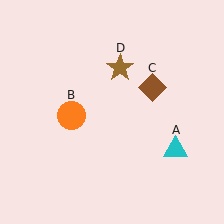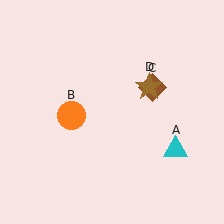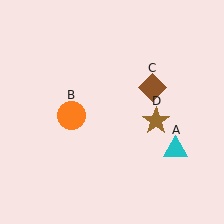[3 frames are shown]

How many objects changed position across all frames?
1 object changed position: brown star (object D).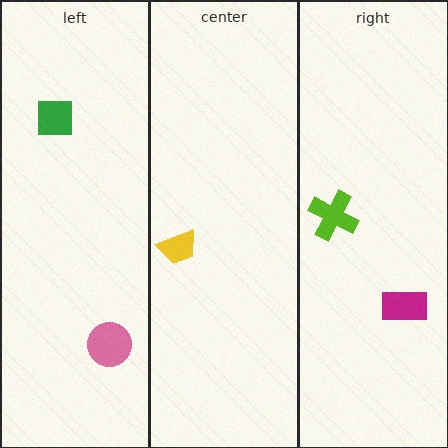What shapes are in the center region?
The yellow trapezoid.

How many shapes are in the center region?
1.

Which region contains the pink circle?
The left region.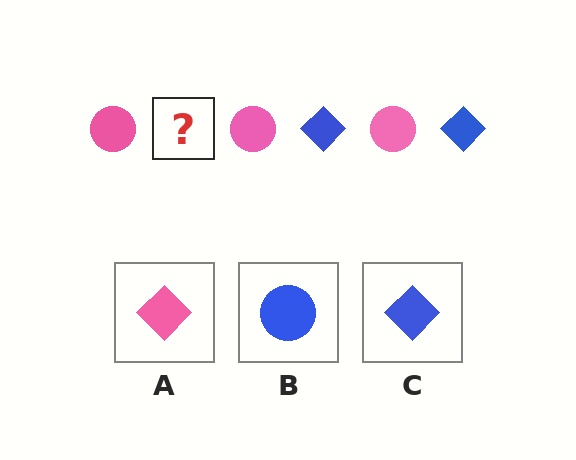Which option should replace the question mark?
Option C.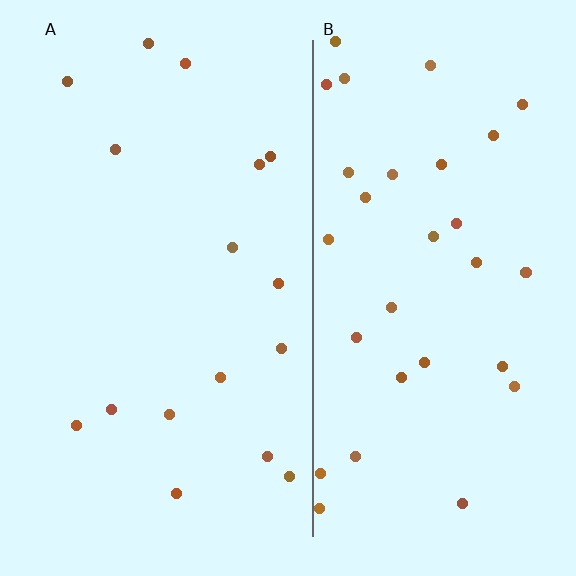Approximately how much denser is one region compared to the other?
Approximately 2.0× — region B over region A.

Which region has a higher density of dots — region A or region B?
B (the right).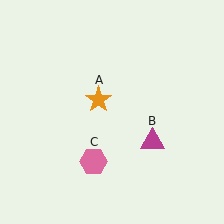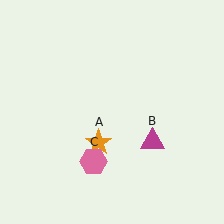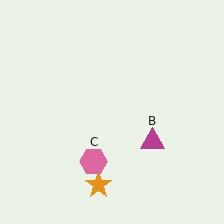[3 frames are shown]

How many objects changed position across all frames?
1 object changed position: orange star (object A).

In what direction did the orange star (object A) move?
The orange star (object A) moved down.